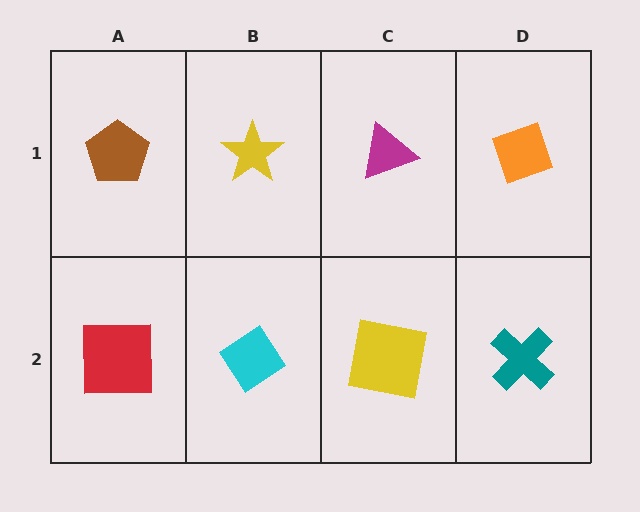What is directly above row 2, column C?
A magenta triangle.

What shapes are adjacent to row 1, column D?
A teal cross (row 2, column D), a magenta triangle (row 1, column C).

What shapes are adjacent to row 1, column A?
A red square (row 2, column A), a yellow star (row 1, column B).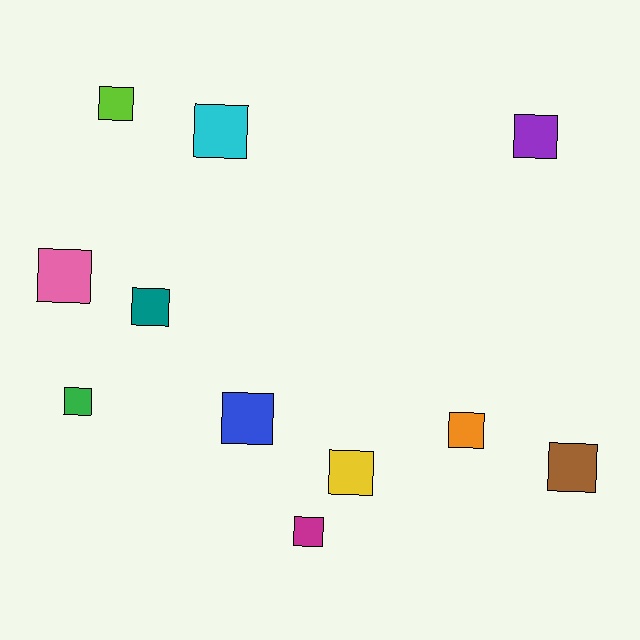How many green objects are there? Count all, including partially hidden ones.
There is 1 green object.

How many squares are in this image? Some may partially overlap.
There are 11 squares.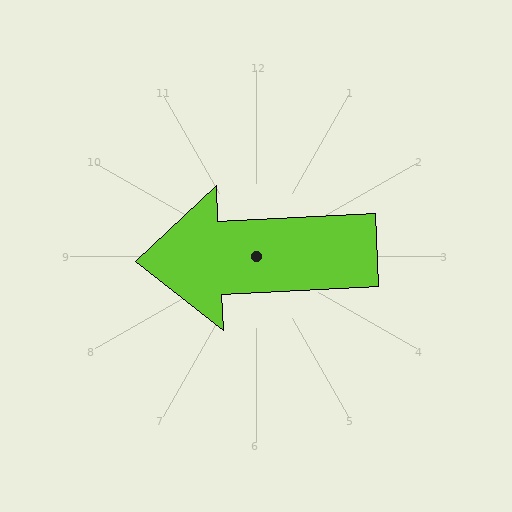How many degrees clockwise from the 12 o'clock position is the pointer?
Approximately 267 degrees.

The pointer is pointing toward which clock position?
Roughly 9 o'clock.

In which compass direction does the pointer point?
West.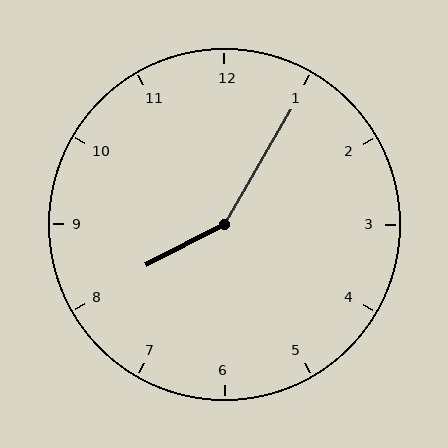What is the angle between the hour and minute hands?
Approximately 148 degrees.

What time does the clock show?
8:05.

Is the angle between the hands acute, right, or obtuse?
It is obtuse.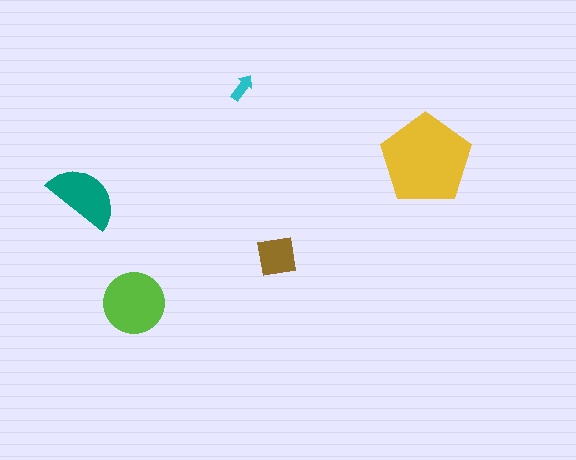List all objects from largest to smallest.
The yellow pentagon, the lime circle, the teal semicircle, the brown square, the cyan arrow.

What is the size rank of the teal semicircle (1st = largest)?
3rd.